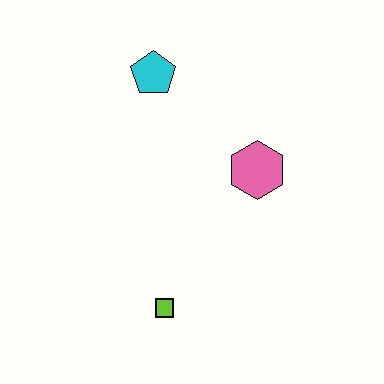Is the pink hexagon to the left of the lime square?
No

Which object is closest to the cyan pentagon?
The pink hexagon is closest to the cyan pentagon.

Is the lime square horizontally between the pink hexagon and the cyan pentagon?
Yes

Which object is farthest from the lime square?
The cyan pentagon is farthest from the lime square.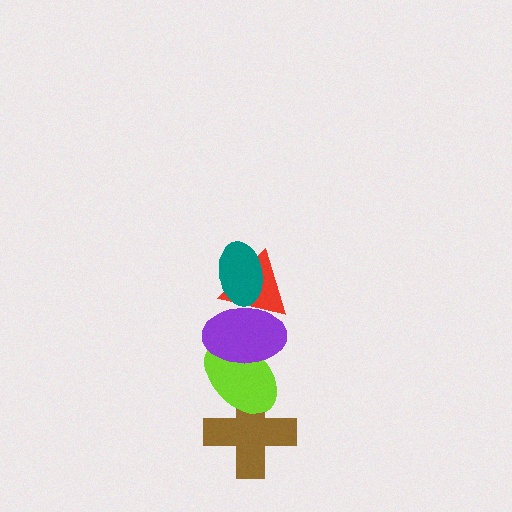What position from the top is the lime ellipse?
The lime ellipse is 4th from the top.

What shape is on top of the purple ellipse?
The red triangle is on top of the purple ellipse.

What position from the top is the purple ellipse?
The purple ellipse is 3rd from the top.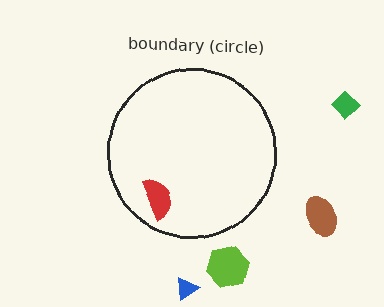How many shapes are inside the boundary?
1 inside, 4 outside.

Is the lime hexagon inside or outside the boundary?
Outside.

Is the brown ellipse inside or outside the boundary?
Outside.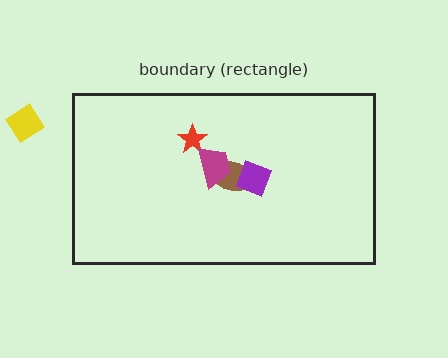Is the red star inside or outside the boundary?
Inside.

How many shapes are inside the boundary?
4 inside, 1 outside.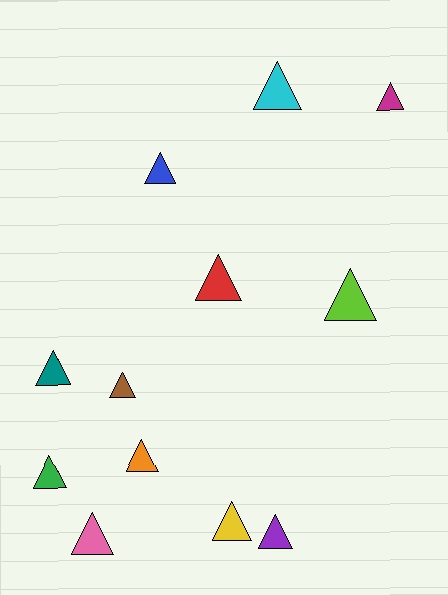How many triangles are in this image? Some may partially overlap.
There are 12 triangles.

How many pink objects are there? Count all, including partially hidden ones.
There is 1 pink object.